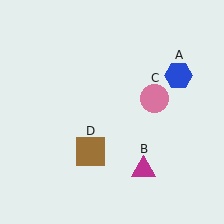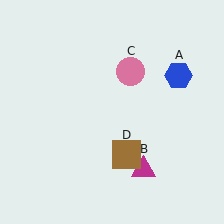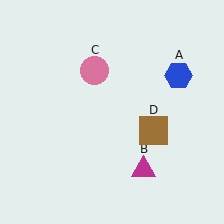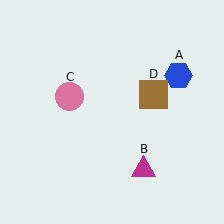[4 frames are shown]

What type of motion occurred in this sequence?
The pink circle (object C), brown square (object D) rotated counterclockwise around the center of the scene.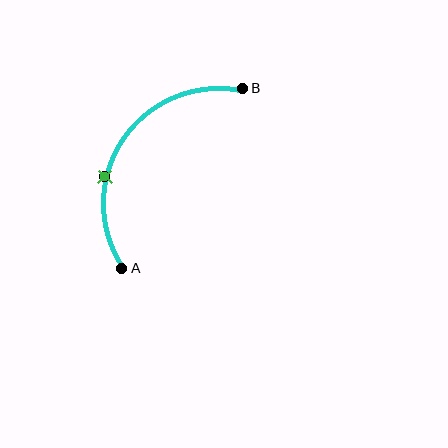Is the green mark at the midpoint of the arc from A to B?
No. The green mark lies on the arc but is closer to endpoint A. The arc midpoint would be at the point on the curve equidistant along the arc from both A and B.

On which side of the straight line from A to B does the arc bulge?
The arc bulges above and to the left of the straight line connecting A and B.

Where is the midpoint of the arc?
The arc midpoint is the point on the curve farthest from the straight line joining A and B. It sits above and to the left of that line.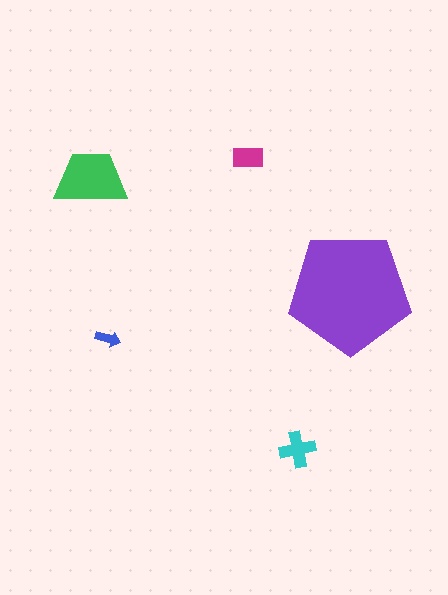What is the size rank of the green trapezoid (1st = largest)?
2nd.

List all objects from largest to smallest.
The purple pentagon, the green trapezoid, the cyan cross, the magenta rectangle, the blue arrow.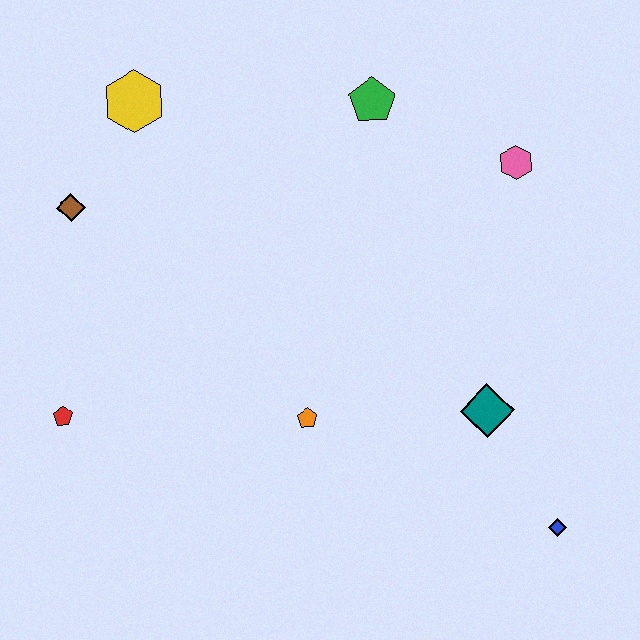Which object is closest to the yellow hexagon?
The brown diamond is closest to the yellow hexagon.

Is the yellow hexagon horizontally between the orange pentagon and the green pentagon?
No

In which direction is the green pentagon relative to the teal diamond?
The green pentagon is above the teal diamond.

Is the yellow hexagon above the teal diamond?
Yes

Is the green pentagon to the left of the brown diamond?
No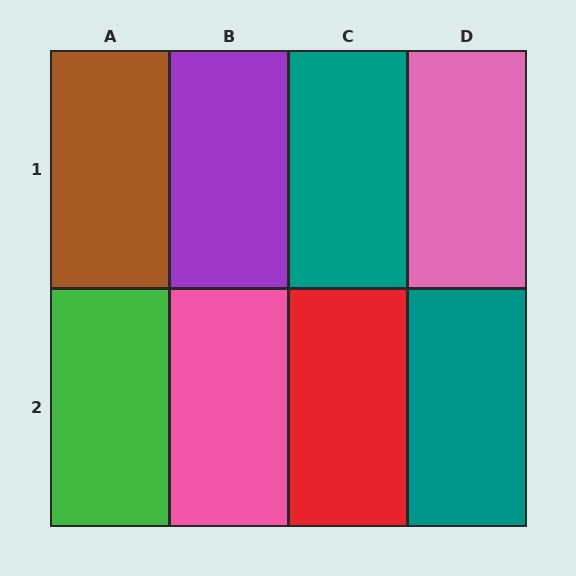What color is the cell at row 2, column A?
Green.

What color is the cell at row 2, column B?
Pink.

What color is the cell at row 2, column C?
Red.